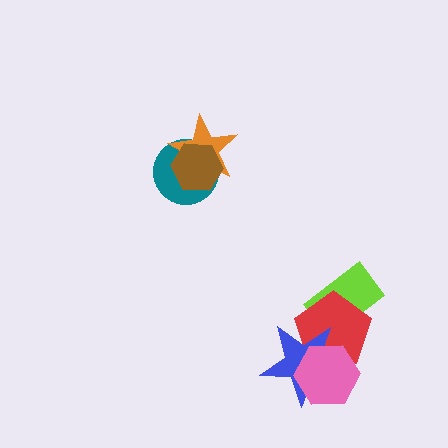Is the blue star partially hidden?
Yes, it is partially covered by another shape.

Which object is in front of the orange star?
The brown hexagon is in front of the orange star.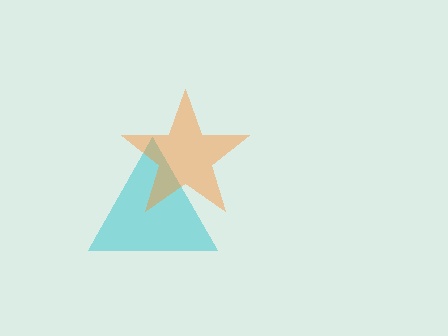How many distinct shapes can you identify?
There are 2 distinct shapes: a cyan triangle, an orange star.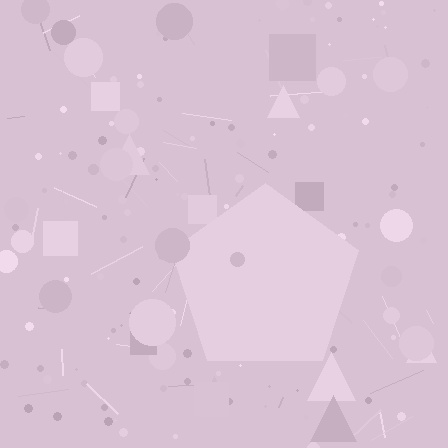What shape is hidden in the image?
A pentagon is hidden in the image.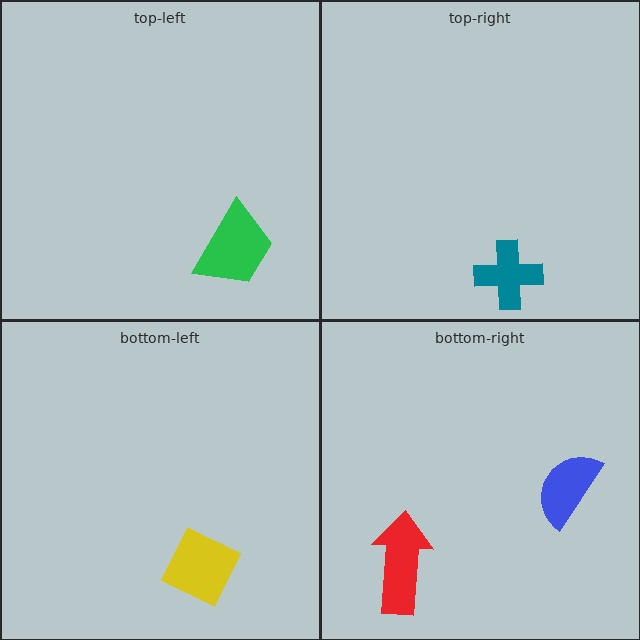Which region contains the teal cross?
The top-right region.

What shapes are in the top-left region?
The green trapezoid.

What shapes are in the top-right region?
The teal cross.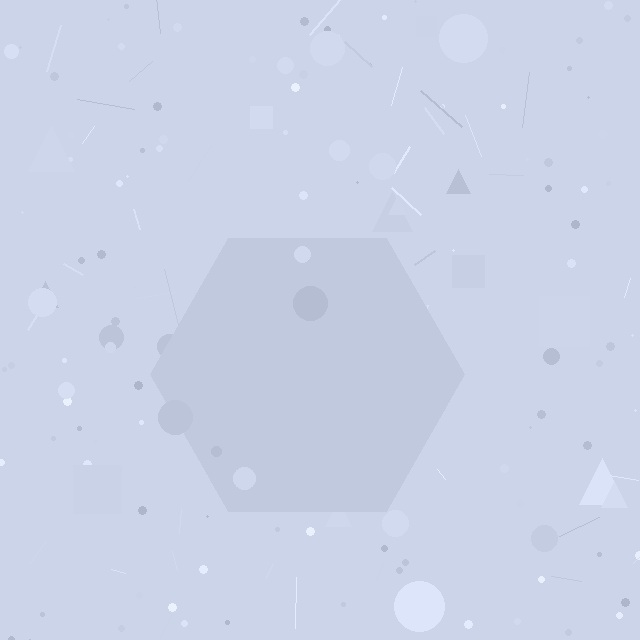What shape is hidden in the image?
A hexagon is hidden in the image.